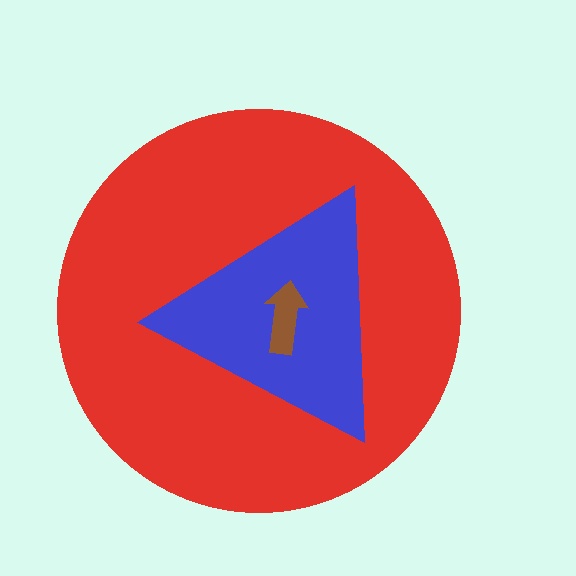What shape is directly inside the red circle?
The blue triangle.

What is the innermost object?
The brown arrow.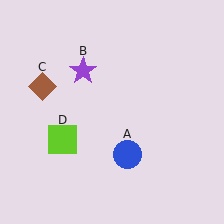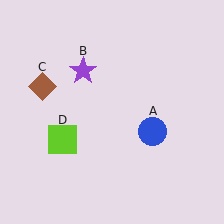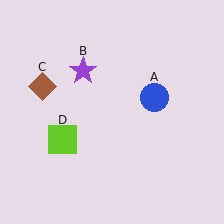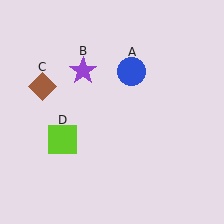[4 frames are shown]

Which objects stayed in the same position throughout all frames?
Purple star (object B) and brown diamond (object C) and lime square (object D) remained stationary.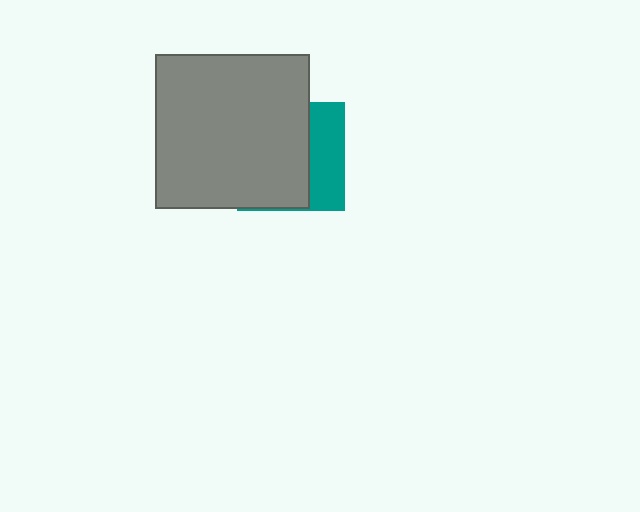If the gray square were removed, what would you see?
You would see the complete teal square.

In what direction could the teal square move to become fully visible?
The teal square could move right. That would shift it out from behind the gray square entirely.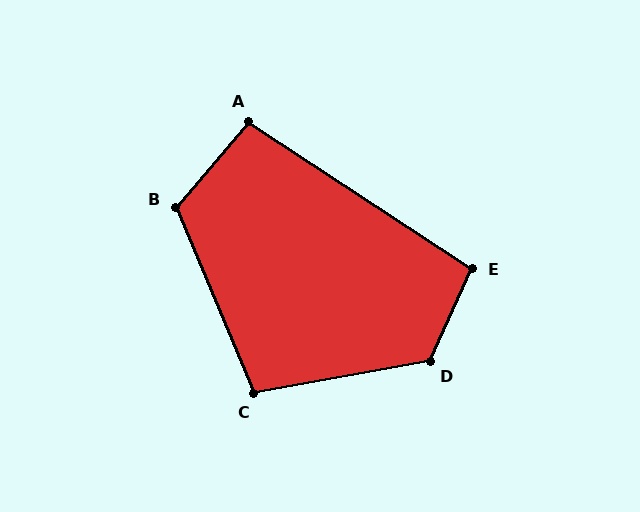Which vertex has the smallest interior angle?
A, at approximately 97 degrees.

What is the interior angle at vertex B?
Approximately 117 degrees (obtuse).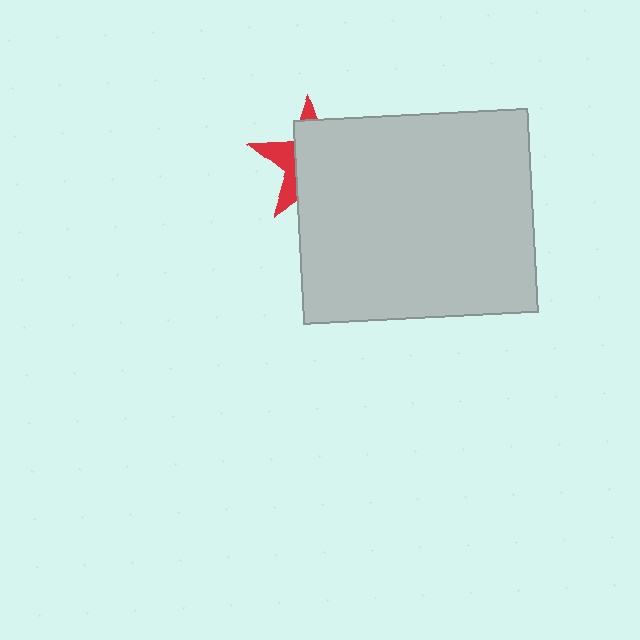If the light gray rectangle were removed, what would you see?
You would see the complete red star.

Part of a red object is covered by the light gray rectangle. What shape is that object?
It is a star.